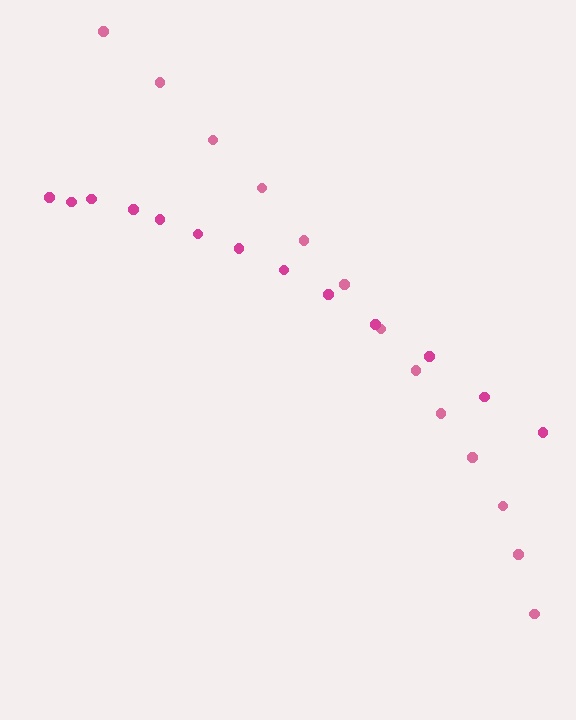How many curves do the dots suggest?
There are 2 distinct paths.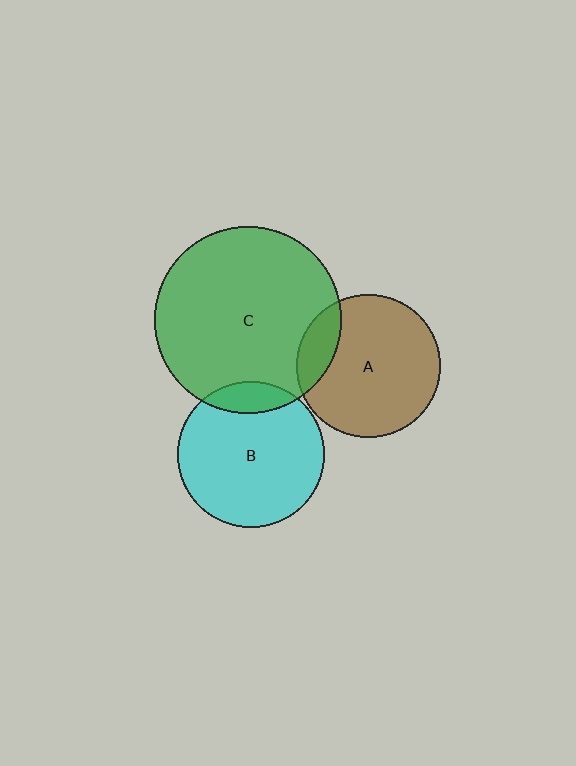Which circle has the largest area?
Circle C (green).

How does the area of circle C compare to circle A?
Approximately 1.7 times.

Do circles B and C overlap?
Yes.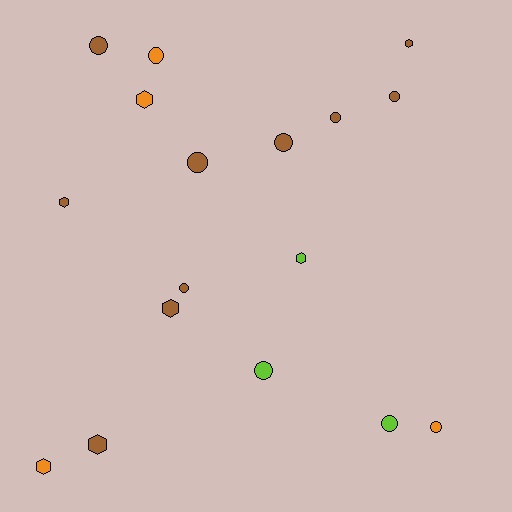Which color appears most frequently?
Brown, with 10 objects.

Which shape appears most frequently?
Circle, with 10 objects.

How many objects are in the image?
There are 17 objects.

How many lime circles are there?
There are 2 lime circles.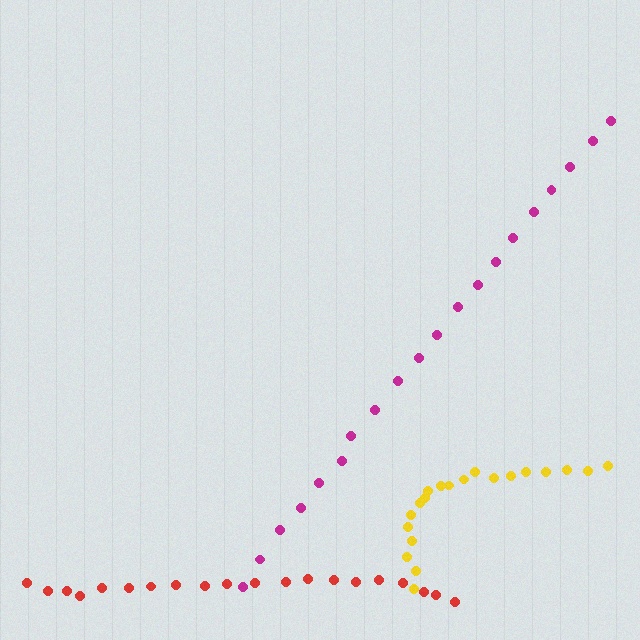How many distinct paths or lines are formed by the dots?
There are 3 distinct paths.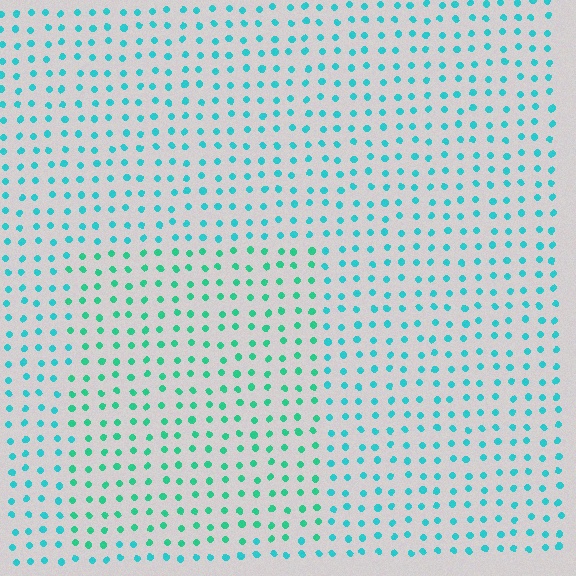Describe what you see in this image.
The image is filled with small cyan elements in a uniform arrangement. A rectangle-shaped region is visible where the elements are tinted to a slightly different hue, forming a subtle color boundary.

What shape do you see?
I see a rectangle.